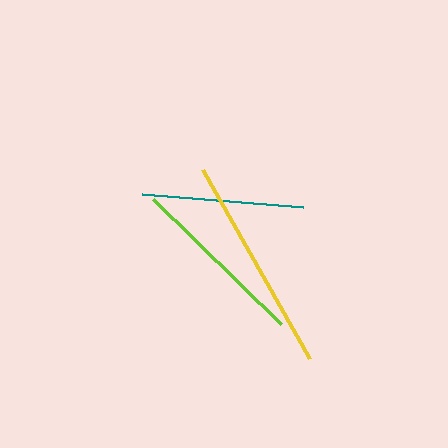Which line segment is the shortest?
The teal line is the shortest at approximately 161 pixels.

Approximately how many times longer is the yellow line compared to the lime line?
The yellow line is approximately 1.2 times the length of the lime line.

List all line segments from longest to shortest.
From longest to shortest: yellow, lime, teal.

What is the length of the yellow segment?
The yellow segment is approximately 217 pixels long.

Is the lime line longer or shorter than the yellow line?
The yellow line is longer than the lime line.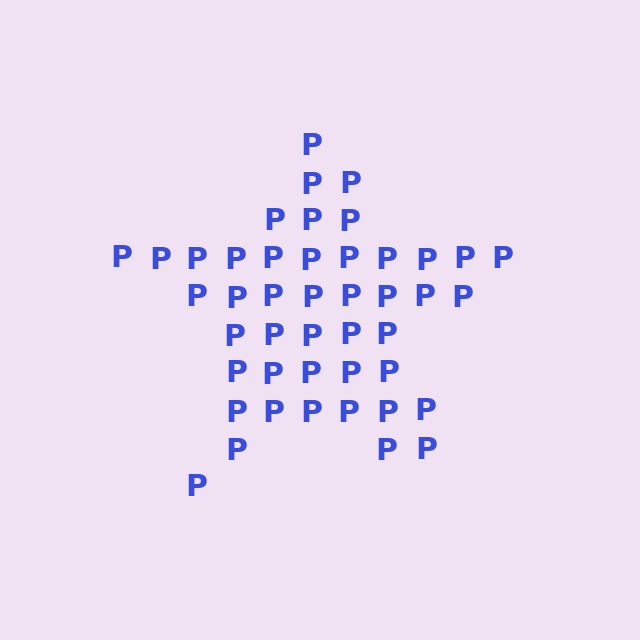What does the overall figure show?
The overall figure shows a star.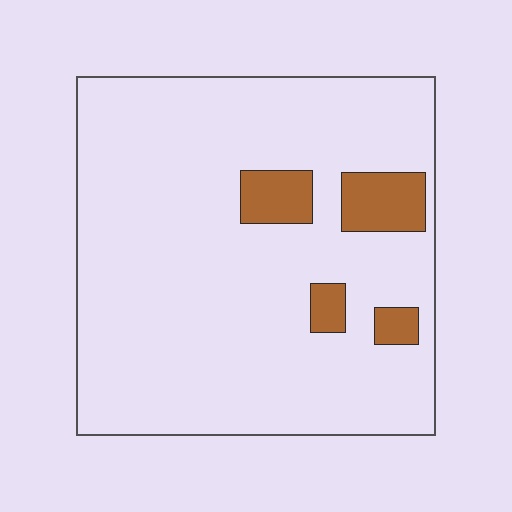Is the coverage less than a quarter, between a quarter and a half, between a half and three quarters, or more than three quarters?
Less than a quarter.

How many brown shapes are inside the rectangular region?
4.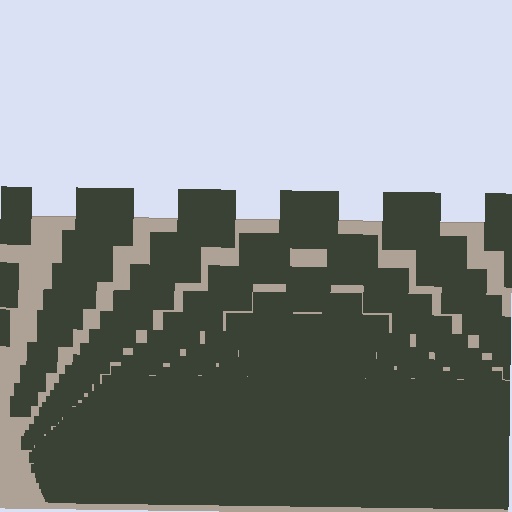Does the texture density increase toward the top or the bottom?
Density increases toward the bottom.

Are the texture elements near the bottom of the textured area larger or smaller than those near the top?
Smaller. The gradient is inverted — elements near the bottom are smaller and denser.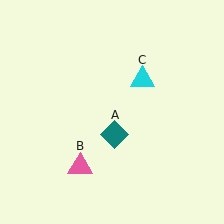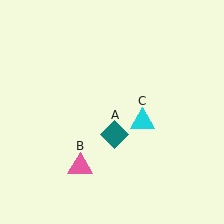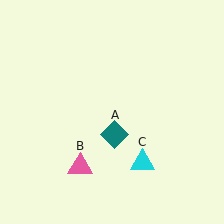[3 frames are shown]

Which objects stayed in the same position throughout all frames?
Teal diamond (object A) and pink triangle (object B) remained stationary.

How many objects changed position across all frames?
1 object changed position: cyan triangle (object C).